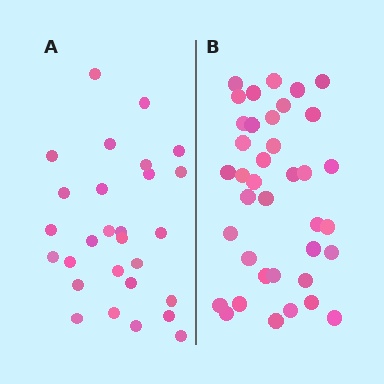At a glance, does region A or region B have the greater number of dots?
Region B (the right region) has more dots.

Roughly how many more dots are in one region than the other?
Region B has roughly 10 or so more dots than region A.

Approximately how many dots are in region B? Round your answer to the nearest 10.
About 40 dots. (The exact count is 38, which rounds to 40.)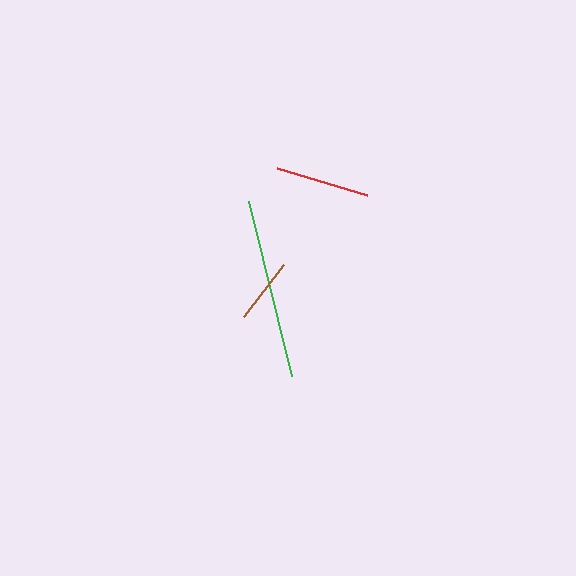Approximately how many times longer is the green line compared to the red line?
The green line is approximately 1.9 times the length of the red line.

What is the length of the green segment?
The green segment is approximately 180 pixels long.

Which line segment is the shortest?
The brown line is the shortest at approximately 66 pixels.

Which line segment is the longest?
The green line is the longest at approximately 180 pixels.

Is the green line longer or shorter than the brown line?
The green line is longer than the brown line.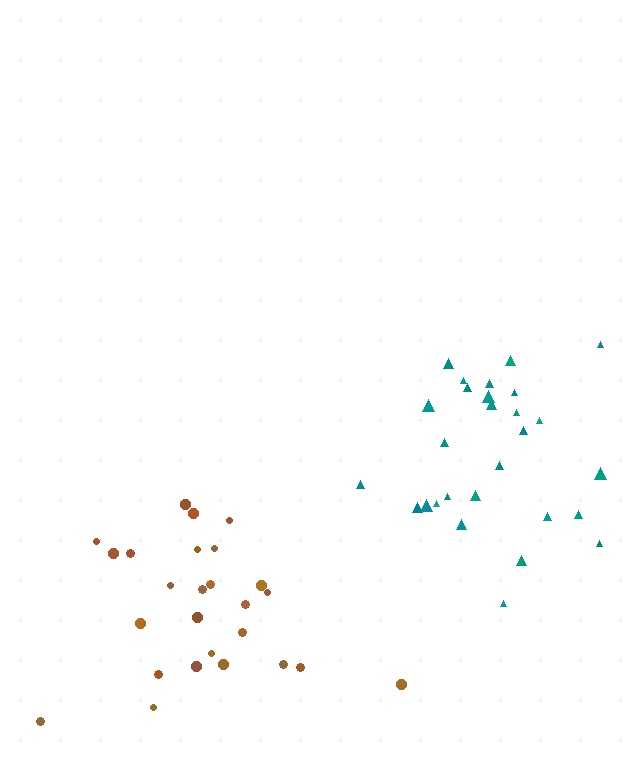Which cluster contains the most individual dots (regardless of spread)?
Teal (29).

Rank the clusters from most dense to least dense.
brown, teal.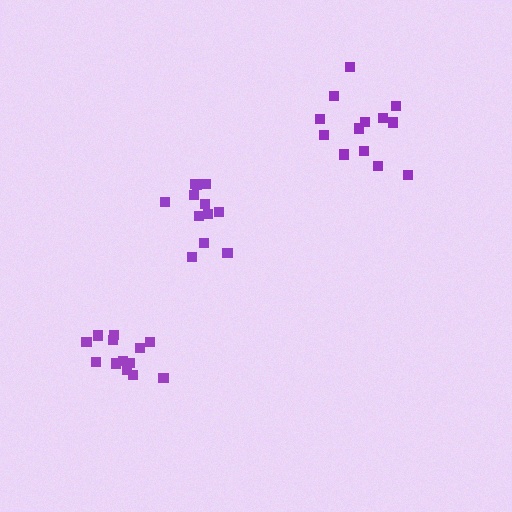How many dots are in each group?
Group 1: 14 dots, Group 2: 13 dots, Group 3: 13 dots (40 total).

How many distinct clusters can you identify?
There are 3 distinct clusters.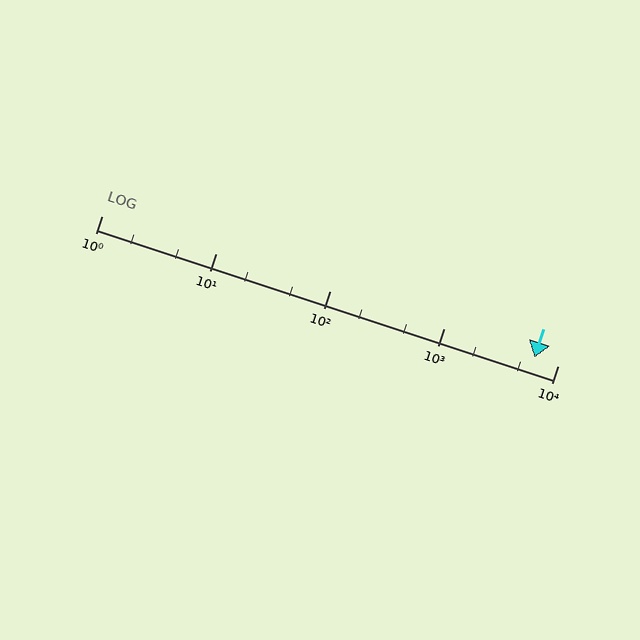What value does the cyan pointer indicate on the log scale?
The pointer indicates approximately 6200.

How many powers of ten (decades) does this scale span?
The scale spans 4 decades, from 1 to 10000.